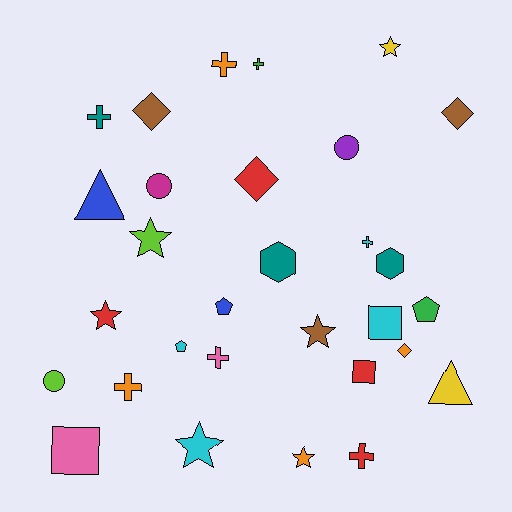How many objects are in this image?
There are 30 objects.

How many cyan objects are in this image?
There are 4 cyan objects.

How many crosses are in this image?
There are 7 crosses.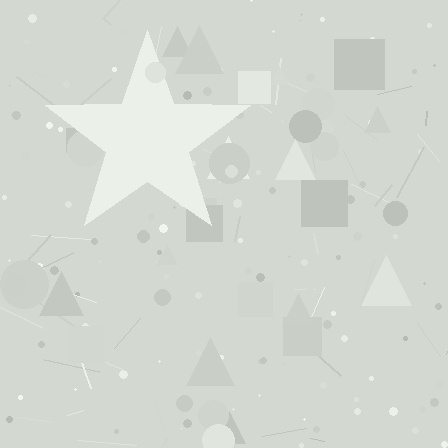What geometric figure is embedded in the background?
A star is embedded in the background.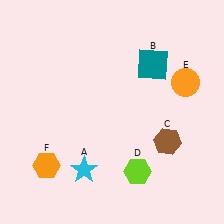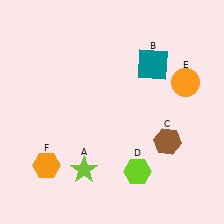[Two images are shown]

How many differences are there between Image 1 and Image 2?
There is 1 difference between the two images.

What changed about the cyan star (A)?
In Image 1, A is cyan. In Image 2, it changed to lime.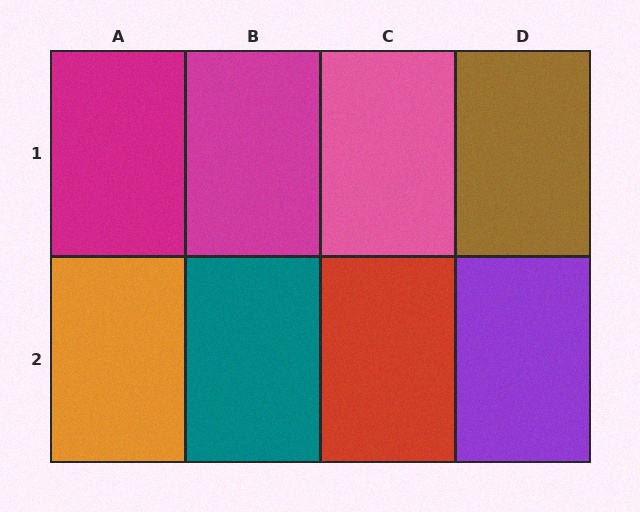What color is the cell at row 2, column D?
Purple.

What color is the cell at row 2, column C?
Red.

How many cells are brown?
1 cell is brown.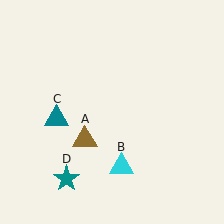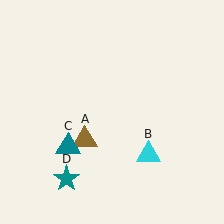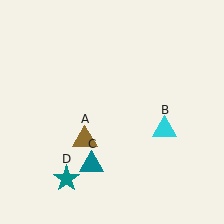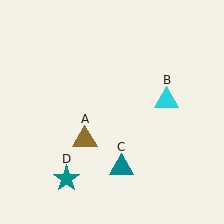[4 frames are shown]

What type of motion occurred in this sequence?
The cyan triangle (object B), teal triangle (object C) rotated counterclockwise around the center of the scene.